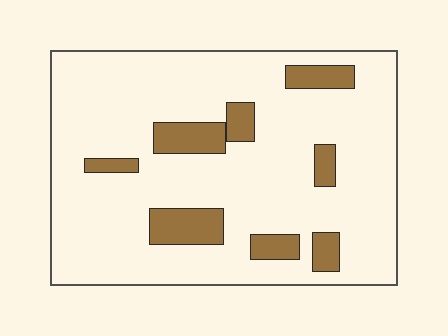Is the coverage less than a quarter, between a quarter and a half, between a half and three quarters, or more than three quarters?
Less than a quarter.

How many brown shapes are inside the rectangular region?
8.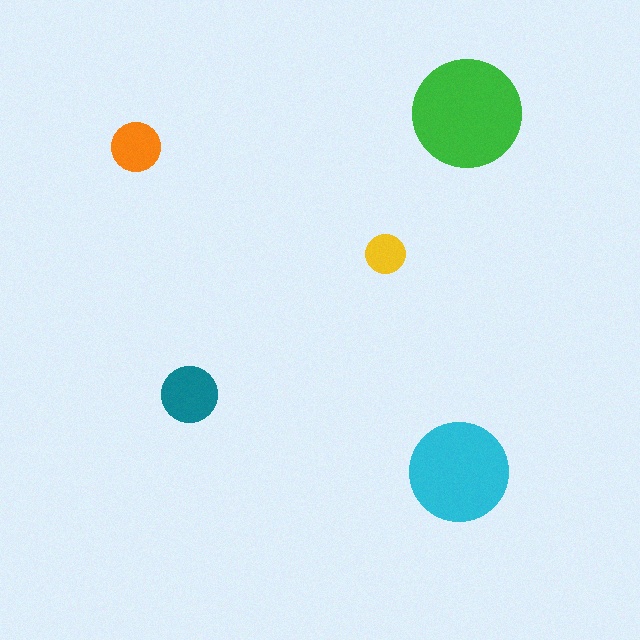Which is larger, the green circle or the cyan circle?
The green one.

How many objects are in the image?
There are 5 objects in the image.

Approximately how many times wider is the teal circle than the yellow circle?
About 1.5 times wider.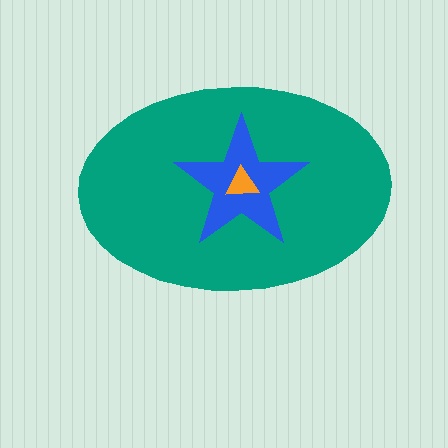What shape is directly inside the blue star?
The orange triangle.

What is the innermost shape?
The orange triangle.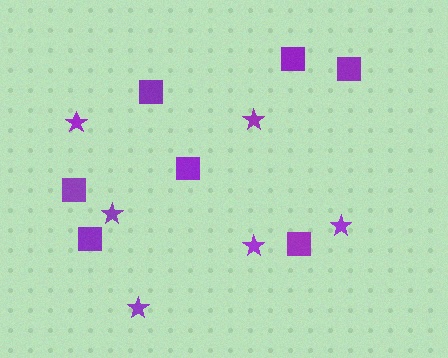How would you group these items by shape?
There are 2 groups: one group of squares (7) and one group of stars (6).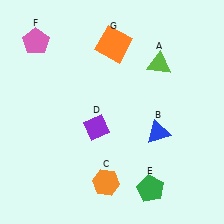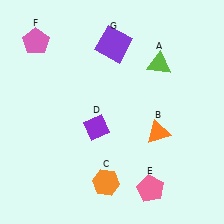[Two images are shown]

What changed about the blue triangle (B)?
In Image 1, B is blue. In Image 2, it changed to orange.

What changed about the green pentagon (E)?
In Image 1, E is green. In Image 2, it changed to pink.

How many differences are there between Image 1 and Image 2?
There are 3 differences between the two images.